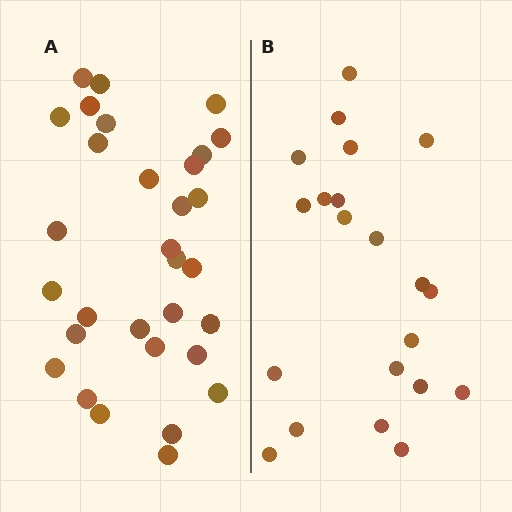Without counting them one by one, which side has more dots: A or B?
Region A (the left region) has more dots.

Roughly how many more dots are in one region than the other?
Region A has roughly 10 or so more dots than region B.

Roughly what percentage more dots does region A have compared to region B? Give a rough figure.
About 50% more.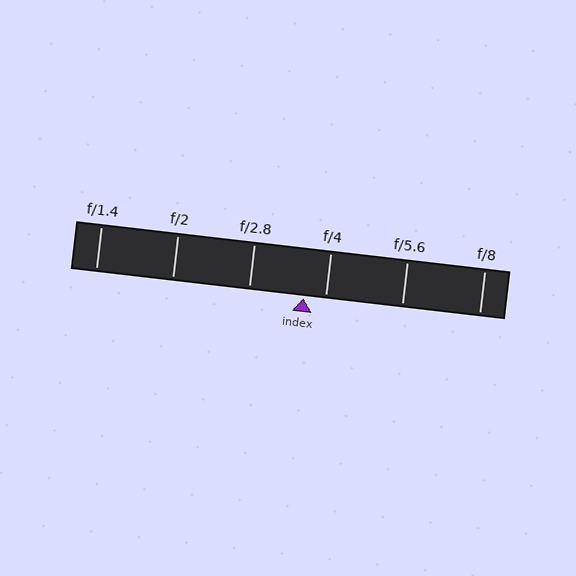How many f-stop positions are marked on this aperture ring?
There are 6 f-stop positions marked.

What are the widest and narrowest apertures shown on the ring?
The widest aperture shown is f/1.4 and the narrowest is f/8.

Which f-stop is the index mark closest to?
The index mark is closest to f/4.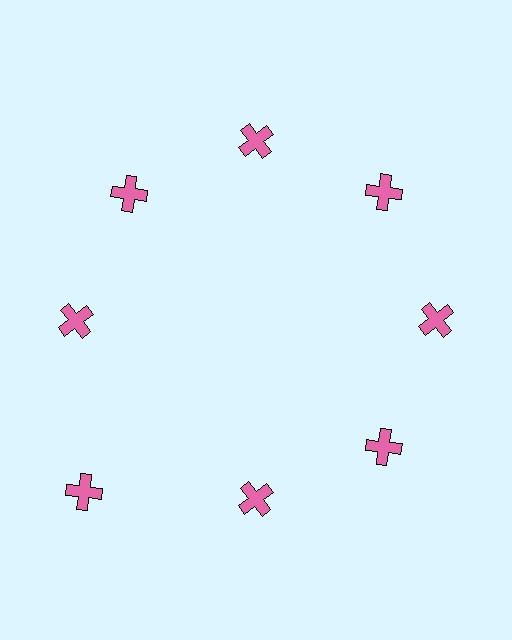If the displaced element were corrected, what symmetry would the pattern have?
It would have 8-fold rotational symmetry — the pattern would map onto itself every 45 degrees.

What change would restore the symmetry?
The symmetry would be restored by moving it inward, back onto the ring so that all 8 crosses sit at equal angles and equal distance from the center.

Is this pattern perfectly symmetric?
No. The 8 pink crosses are arranged in a ring, but one element near the 8 o'clock position is pushed outward from the center, breaking the 8-fold rotational symmetry.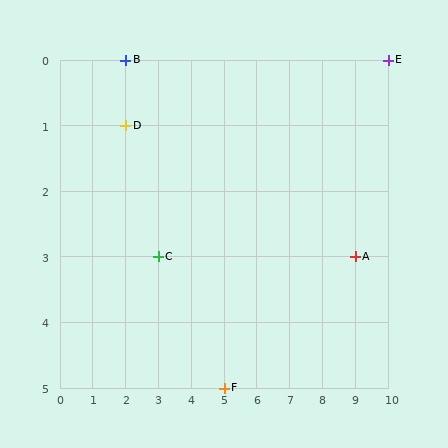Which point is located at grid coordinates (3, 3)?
Point C is at (3, 3).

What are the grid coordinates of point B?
Point B is at grid coordinates (2, 0).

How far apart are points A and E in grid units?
Points A and E are 1 column and 3 rows apart (about 3.2 grid units diagonally).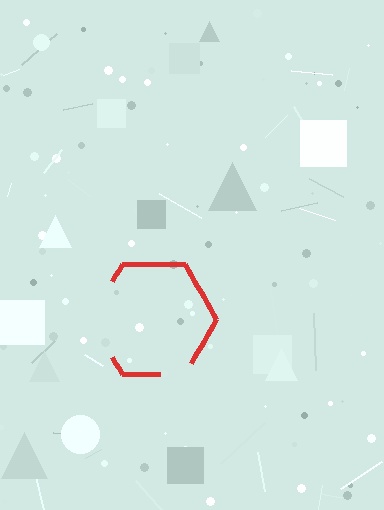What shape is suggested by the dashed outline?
The dashed outline suggests a hexagon.